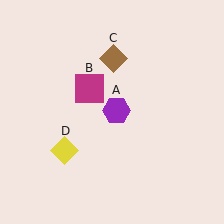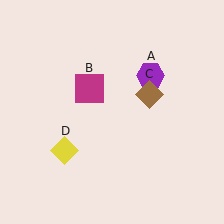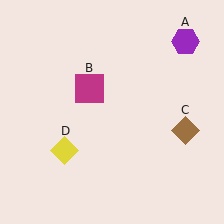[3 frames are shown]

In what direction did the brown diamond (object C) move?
The brown diamond (object C) moved down and to the right.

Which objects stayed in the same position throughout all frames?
Magenta square (object B) and yellow diamond (object D) remained stationary.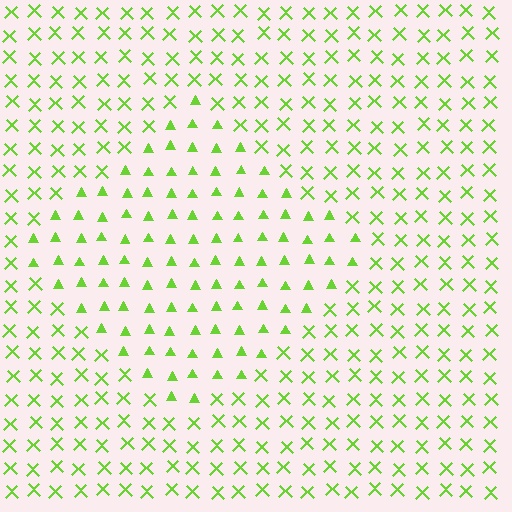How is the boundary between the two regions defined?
The boundary is defined by a change in element shape: triangles inside vs. X marks outside. All elements share the same color and spacing.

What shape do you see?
I see a diamond.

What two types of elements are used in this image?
The image uses triangles inside the diamond region and X marks outside it.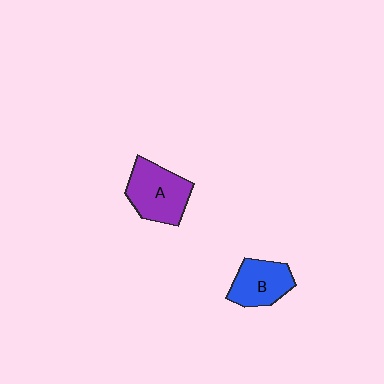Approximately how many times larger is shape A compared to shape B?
Approximately 1.3 times.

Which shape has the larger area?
Shape A (purple).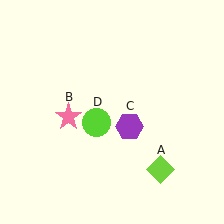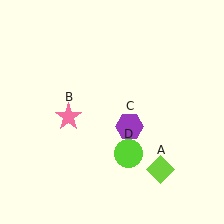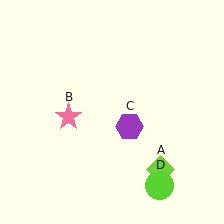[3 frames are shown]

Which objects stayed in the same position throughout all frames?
Lime diamond (object A) and pink star (object B) and purple hexagon (object C) remained stationary.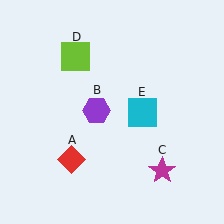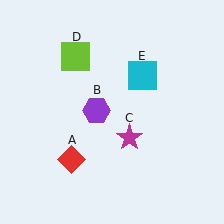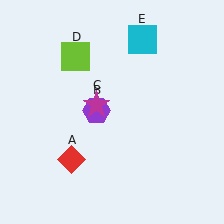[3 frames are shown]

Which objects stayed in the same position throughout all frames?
Red diamond (object A) and purple hexagon (object B) and lime square (object D) remained stationary.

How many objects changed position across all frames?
2 objects changed position: magenta star (object C), cyan square (object E).